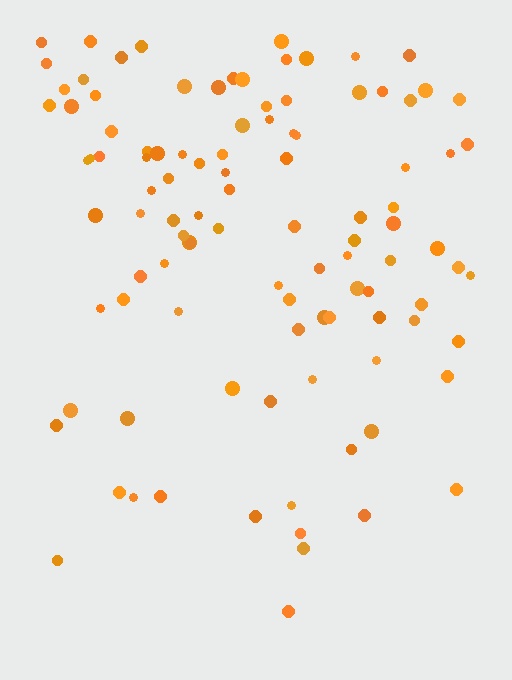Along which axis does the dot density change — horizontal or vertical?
Vertical.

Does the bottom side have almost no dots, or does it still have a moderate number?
Still a moderate number, just noticeably fewer than the top.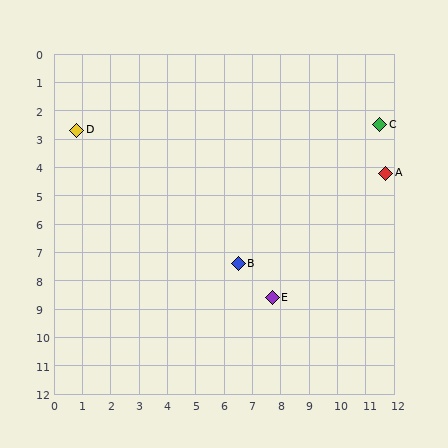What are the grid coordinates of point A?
Point A is at approximately (11.7, 4.2).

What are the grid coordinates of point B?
Point B is at approximately (6.5, 7.4).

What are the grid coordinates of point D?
Point D is at approximately (0.8, 2.7).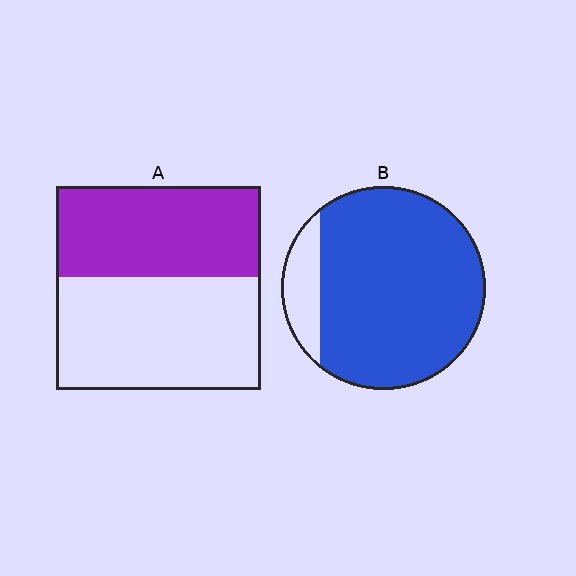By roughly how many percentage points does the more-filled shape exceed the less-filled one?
By roughly 40 percentage points (B over A).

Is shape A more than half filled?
No.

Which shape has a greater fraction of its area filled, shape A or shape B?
Shape B.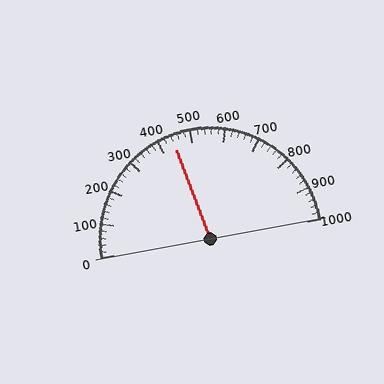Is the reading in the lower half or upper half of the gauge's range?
The reading is in the lower half of the range (0 to 1000).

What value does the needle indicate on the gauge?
The needle indicates approximately 440.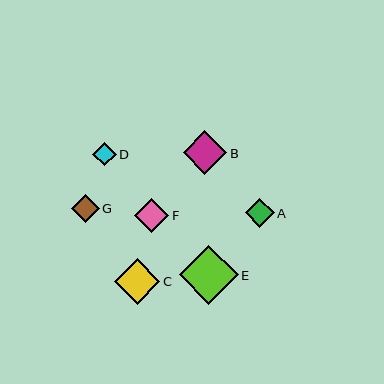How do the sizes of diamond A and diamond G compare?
Diamond A and diamond G are approximately the same size.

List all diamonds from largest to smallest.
From largest to smallest: E, C, B, F, A, G, D.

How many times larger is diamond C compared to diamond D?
Diamond C is approximately 1.9 times the size of diamond D.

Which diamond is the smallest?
Diamond D is the smallest with a size of approximately 24 pixels.